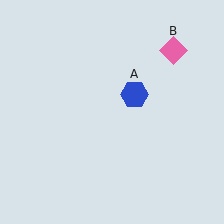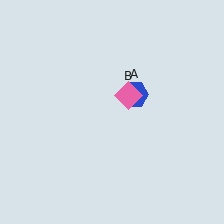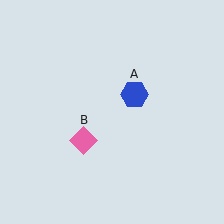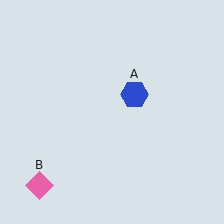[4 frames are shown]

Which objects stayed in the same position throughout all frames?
Blue hexagon (object A) remained stationary.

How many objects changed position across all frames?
1 object changed position: pink diamond (object B).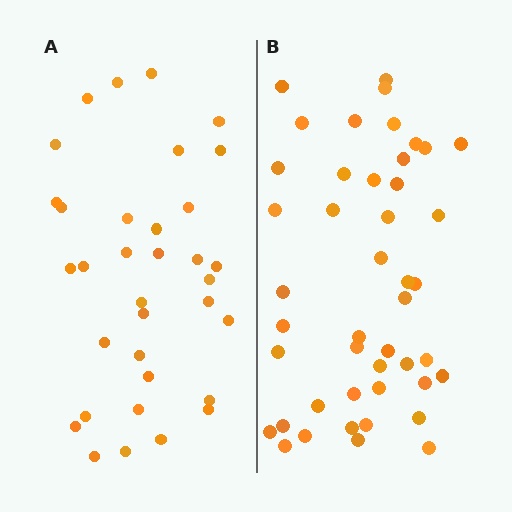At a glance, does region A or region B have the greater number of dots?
Region B (the right region) has more dots.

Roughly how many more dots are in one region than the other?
Region B has roughly 12 or so more dots than region A.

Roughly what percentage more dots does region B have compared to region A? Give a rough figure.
About 30% more.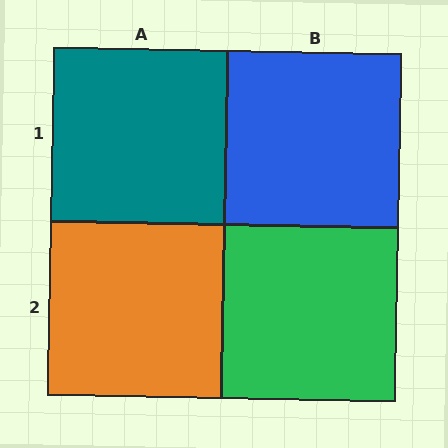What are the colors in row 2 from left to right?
Orange, green.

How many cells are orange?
1 cell is orange.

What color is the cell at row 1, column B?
Blue.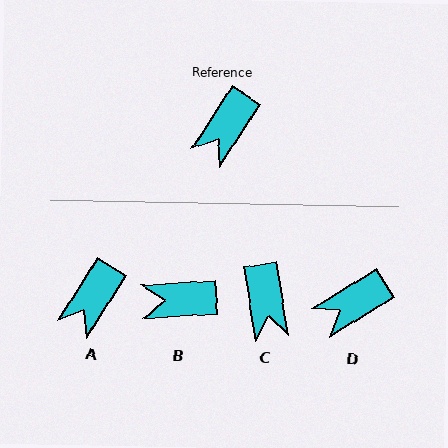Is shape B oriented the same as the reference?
No, it is off by about 54 degrees.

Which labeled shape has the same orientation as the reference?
A.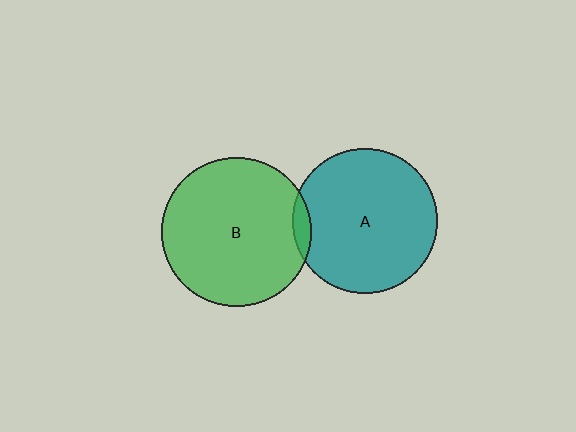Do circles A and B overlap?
Yes.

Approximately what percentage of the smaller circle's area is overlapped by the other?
Approximately 5%.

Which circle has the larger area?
Circle B (green).